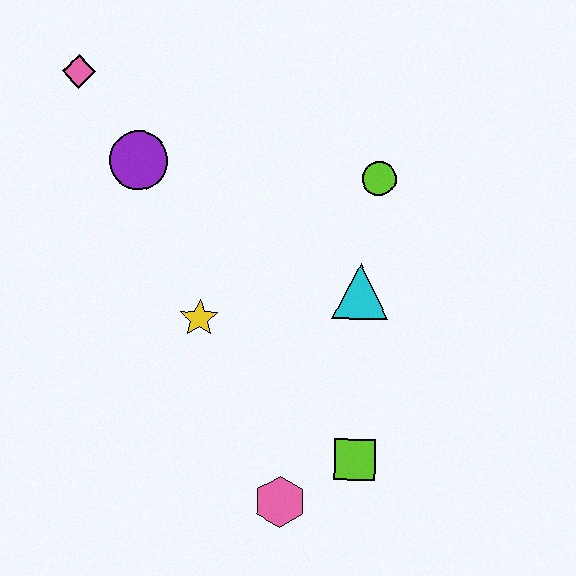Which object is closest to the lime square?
The pink hexagon is closest to the lime square.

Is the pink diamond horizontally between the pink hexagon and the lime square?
No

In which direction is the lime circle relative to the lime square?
The lime circle is above the lime square.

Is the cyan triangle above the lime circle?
No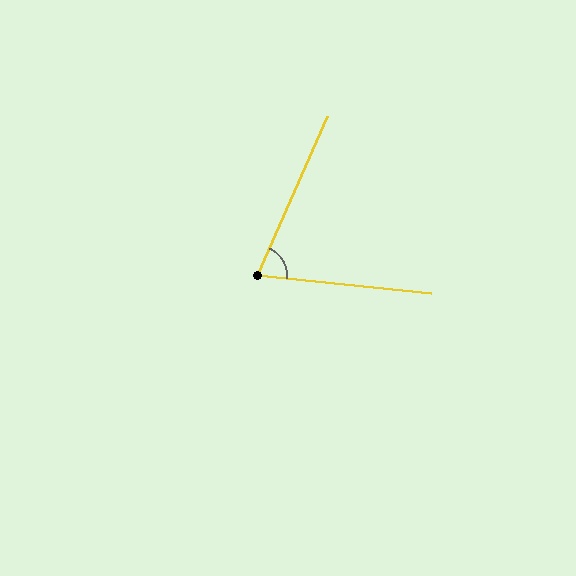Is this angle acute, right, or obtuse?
It is acute.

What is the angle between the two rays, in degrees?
Approximately 72 degrees.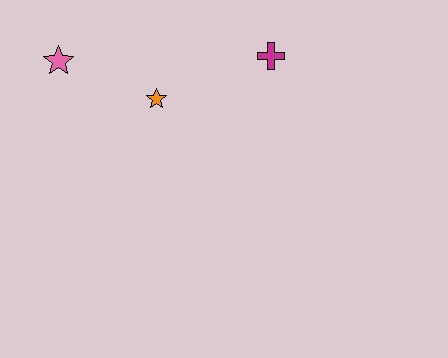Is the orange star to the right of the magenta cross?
No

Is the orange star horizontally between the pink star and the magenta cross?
Yes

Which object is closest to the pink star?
The orange star is closest to the pink star.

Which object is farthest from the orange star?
The magenta cross is farthest from the orange star.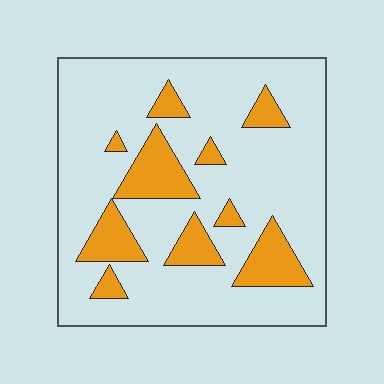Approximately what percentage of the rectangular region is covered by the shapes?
Approximately 20%.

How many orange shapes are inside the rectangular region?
10.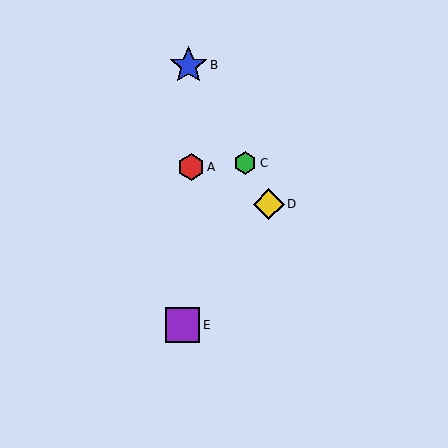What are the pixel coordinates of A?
Object A is at (191, 167).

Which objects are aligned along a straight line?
Objects B, C, D are aligned along a straight line.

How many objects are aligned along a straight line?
3 objects (B, C, D) are aligned along a straight line.